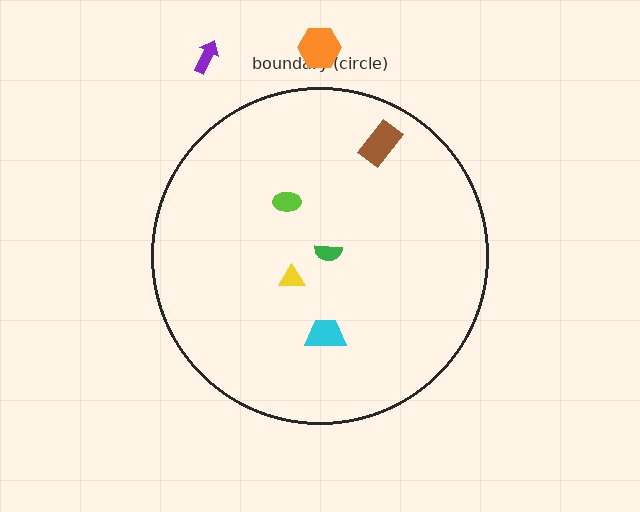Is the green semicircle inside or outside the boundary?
Inside.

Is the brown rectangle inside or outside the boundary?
Inside.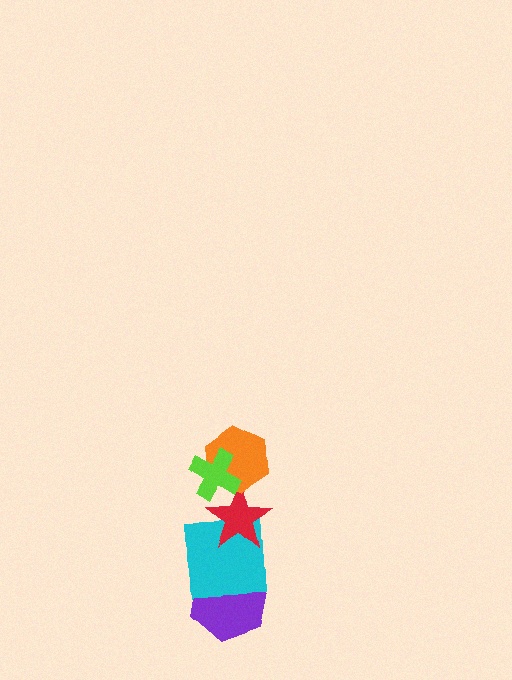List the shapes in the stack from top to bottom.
From top to bottom: the lime cross, the orange hexagon, the red star, the cyan square, the purple hexagon.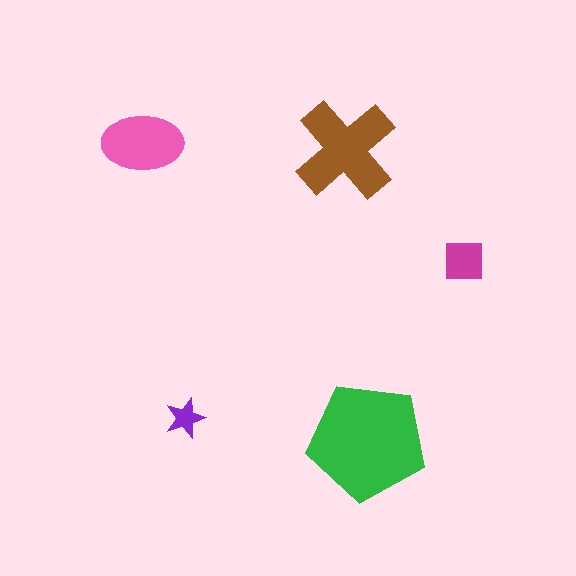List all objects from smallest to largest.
The purple star, the magenta square, the pink ellipse, the brown cross, the green pentagon.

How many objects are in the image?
There are 5 objects in the image.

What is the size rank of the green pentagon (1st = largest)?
1st.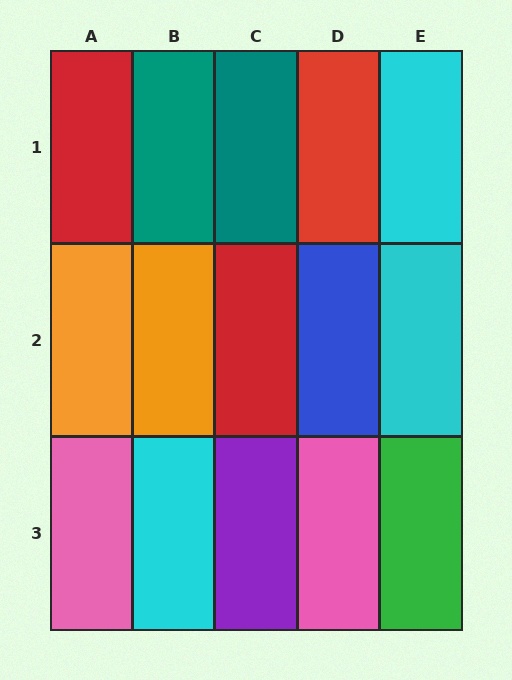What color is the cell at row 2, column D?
Blue.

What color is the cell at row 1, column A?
Red.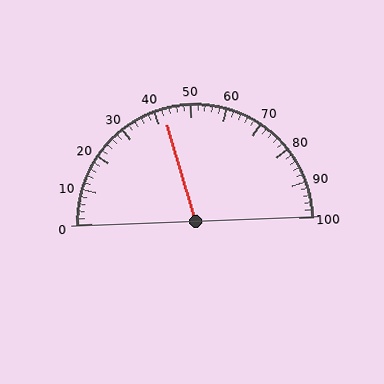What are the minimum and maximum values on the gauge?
The gauge ranges from 0 to 100.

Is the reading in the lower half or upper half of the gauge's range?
The reading is in the lower half of the range (0 to 100).